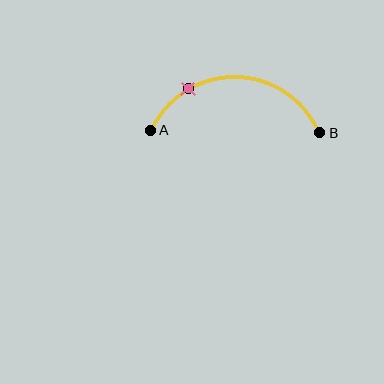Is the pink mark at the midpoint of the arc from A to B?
No. The pink mark lies on the arc but is closer to endpoint A. The arc midpoint would be at the point on the curve equidistant along the arc from both A and B.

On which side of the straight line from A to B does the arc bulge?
The arc bulges above the straight line connecting A and B.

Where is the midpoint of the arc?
The arc midpoint is the point on the curve farthest from the straight line joining A and B. It sits above that line.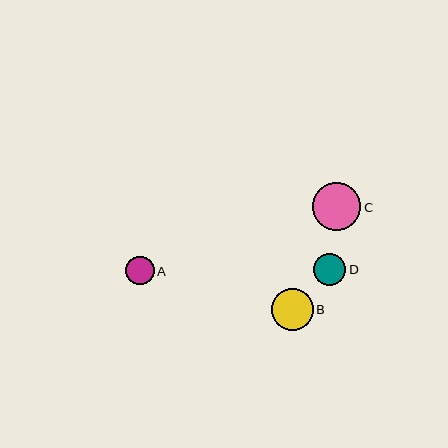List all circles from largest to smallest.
From largest to smallest: C, B, D, A.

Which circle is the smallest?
Circle A is the smallest with a size of approximately 29 pixels.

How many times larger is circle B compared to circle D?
Circle B is approximately 1.3 times the size of circle D.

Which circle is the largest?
Circle C is the largest with a size of approximately 48 pixels.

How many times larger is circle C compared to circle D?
Circle C is approximately 1.5 times the size of circle D.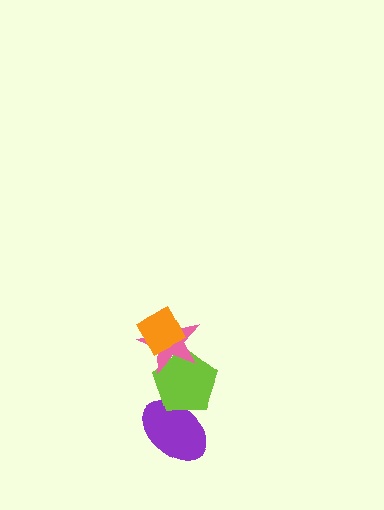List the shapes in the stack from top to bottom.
From top to bottom: the orange diamond, the pink star, the lime pentagon, the purple ellipse.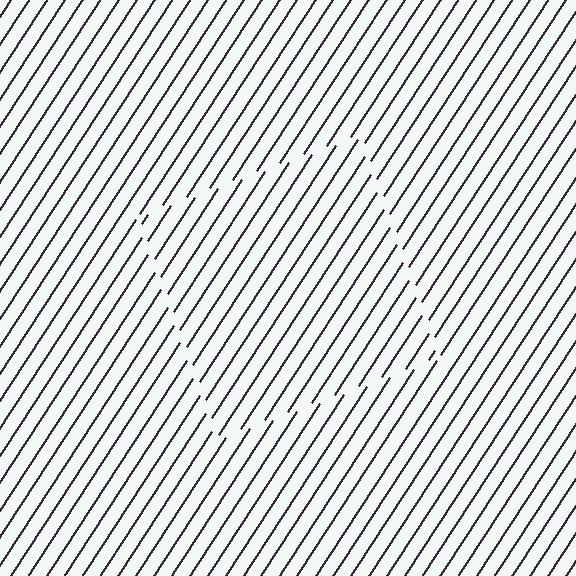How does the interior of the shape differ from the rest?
The interior of the shape contains the same grating, shifted by half a period — the contour is defined by the phase discontinuity where line-ends from the inner and outer gratings abut.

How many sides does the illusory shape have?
4 sides — the line-ends trace a square.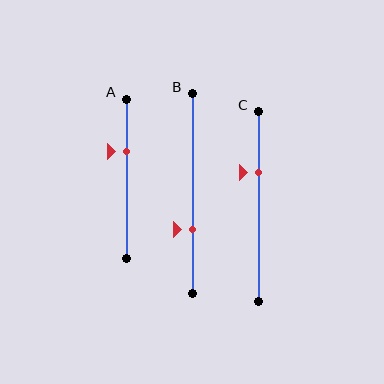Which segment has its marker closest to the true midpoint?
Segment A has its marker closest to the true midpoint.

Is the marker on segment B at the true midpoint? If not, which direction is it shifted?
No, the marker on segment B is shifted downward by about 18% of the segment length.